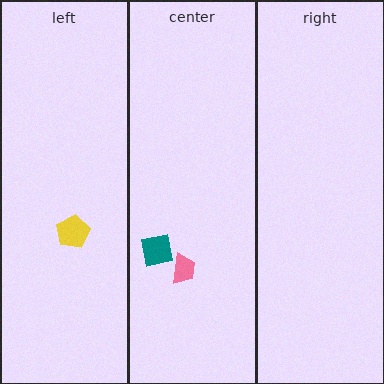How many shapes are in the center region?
2.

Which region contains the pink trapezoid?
The center region.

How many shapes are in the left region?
1.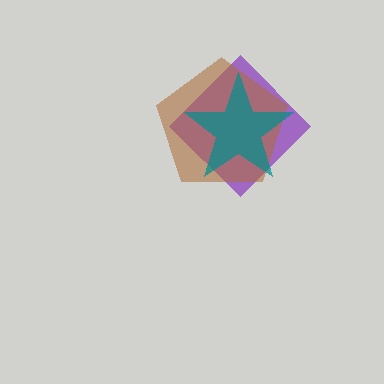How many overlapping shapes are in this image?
There are 3 overlapping shapes in the image.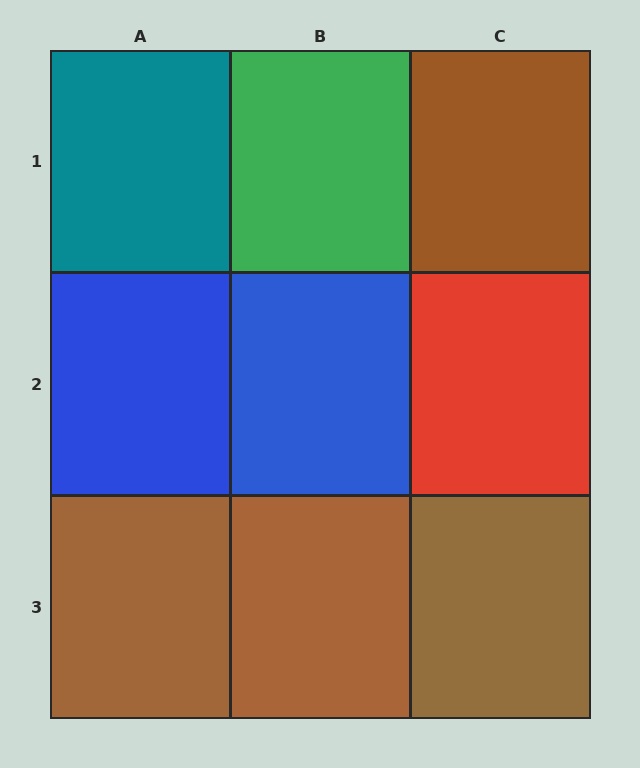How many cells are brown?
4 cells are brown.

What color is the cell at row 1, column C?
Brown.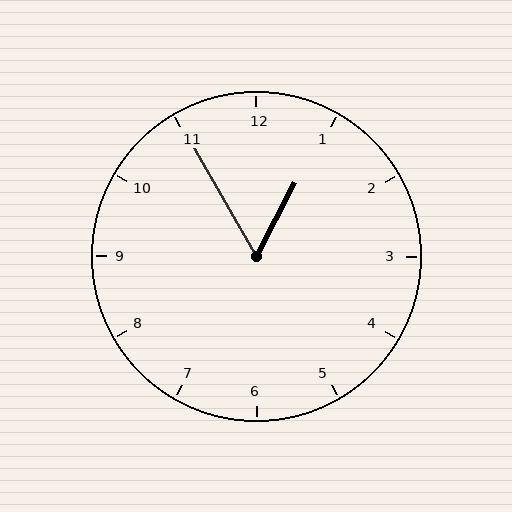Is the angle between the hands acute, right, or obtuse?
It is acute.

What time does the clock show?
12:55.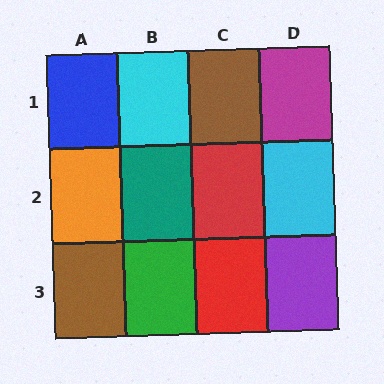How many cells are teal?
1 cell is teal.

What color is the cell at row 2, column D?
Cyan.